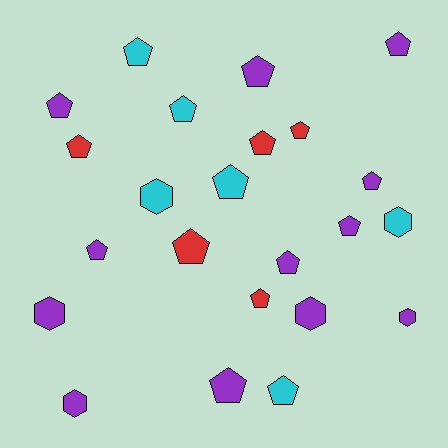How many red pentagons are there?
There are 5 red pentagons.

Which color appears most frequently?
Purple, with 12 objects.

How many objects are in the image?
There are 23 objects.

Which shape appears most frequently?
Pentagon, with 17 objects.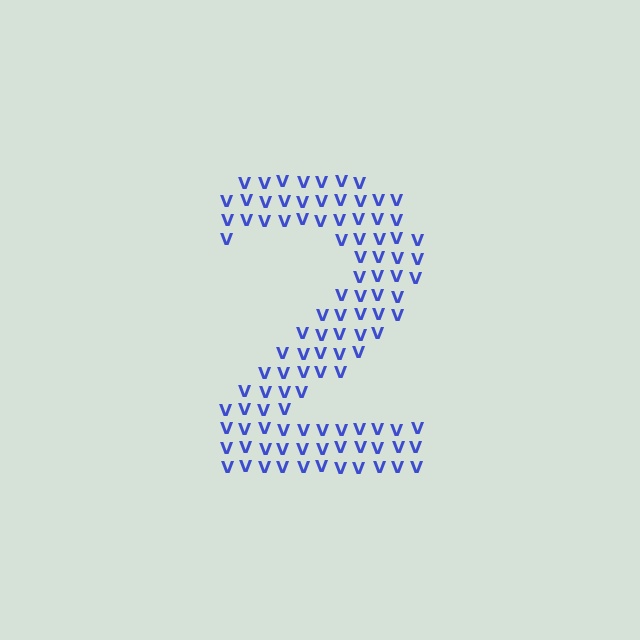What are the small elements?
The small elements are letter V's.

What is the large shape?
The large shape is the digit 2.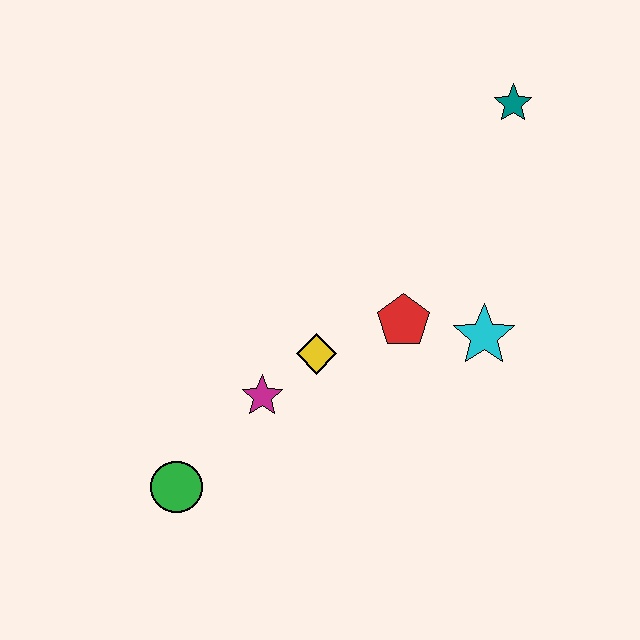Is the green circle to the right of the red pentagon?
No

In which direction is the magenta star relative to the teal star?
The magenta star is below the teal star.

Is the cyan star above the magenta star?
Yes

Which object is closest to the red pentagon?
The cyan star is closest to the red pentagon.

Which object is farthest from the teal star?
The green circle is farthest from the teal star.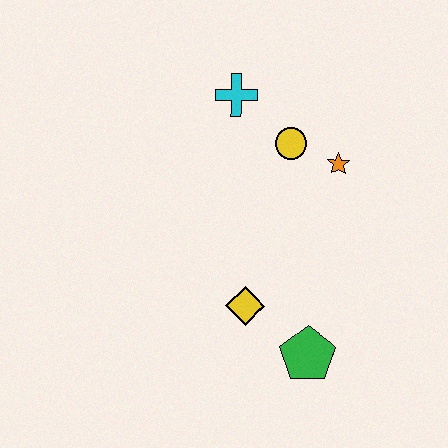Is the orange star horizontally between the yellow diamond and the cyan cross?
No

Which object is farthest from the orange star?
The green pentagon is farthest from the orange star.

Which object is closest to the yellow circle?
The orange star is closest to the yellow circle.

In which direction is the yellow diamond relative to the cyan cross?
The yellow diamond is below the cyan cross.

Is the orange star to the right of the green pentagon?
Yes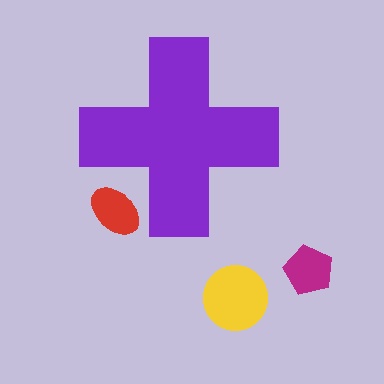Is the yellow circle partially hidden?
No, the yellow circle is fully visible.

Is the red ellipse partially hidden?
Yes, the red ellipse is partially hidden behind the purple cross.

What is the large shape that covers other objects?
A purple cross.